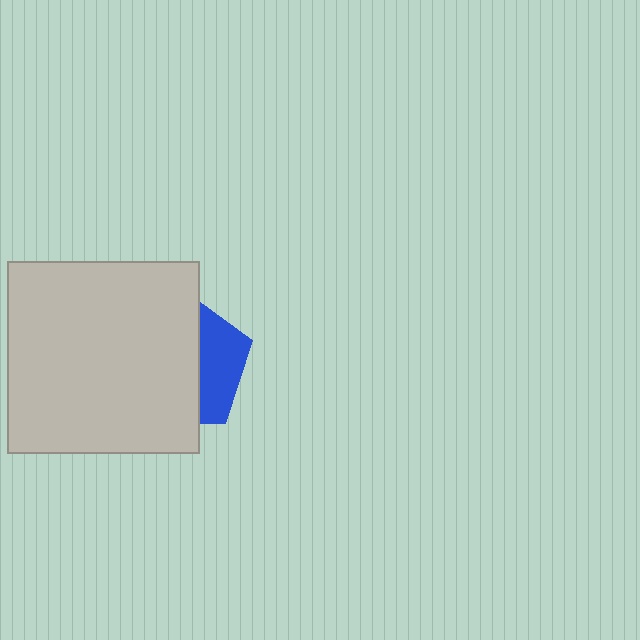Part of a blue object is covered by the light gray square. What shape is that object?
It is a pentagon.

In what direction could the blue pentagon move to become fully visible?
The blue pentagon could move right. That would shift it out from behind the light gray square entirely.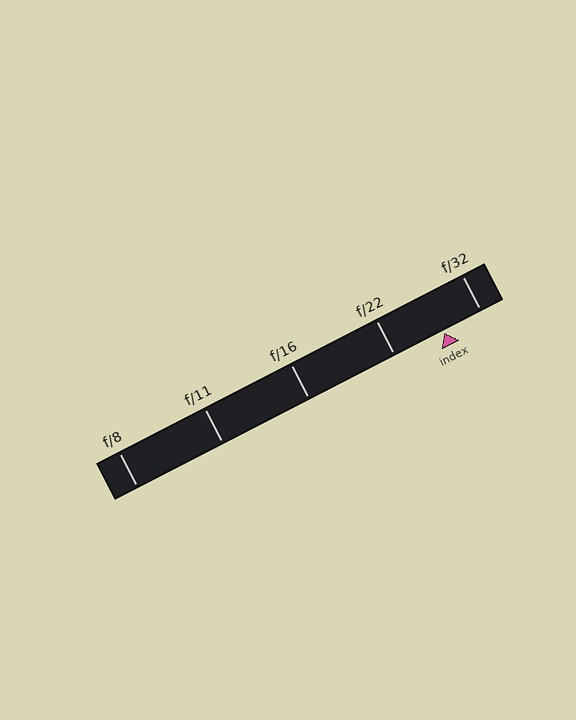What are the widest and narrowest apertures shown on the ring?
The widest aperture shown is f/8 and the narrowest is f/32.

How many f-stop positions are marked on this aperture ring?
There are 5 f-stop positions marked.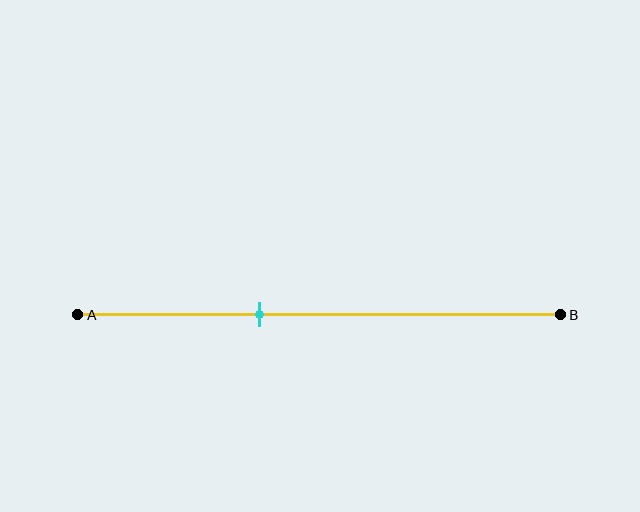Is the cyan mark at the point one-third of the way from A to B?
No, the mark is at about 40% from A, not at the 33% one-third point.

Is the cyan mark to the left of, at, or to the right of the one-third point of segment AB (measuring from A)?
The cyan mark is to the right of the one-third point of segment AB.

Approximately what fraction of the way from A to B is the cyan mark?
The cyan mark is approximately 40% of the way from A to B.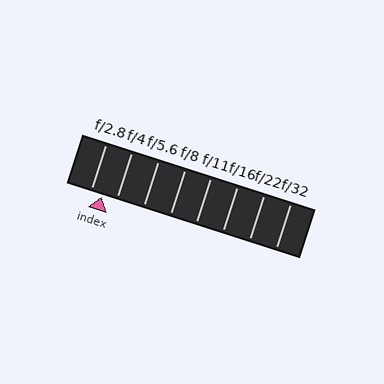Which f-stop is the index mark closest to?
The index mark is closest to f/2.8.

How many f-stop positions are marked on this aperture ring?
There are 8 f-stop positions marked.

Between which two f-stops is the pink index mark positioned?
The index mark is between f/2.8 and f/4.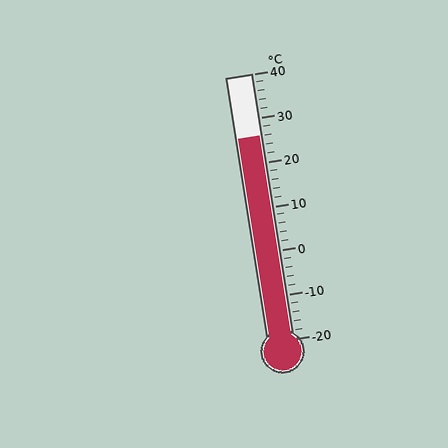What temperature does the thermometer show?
The thermometer shows approximately 26°C.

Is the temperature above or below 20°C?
The temperature is above 20°C.